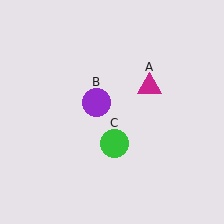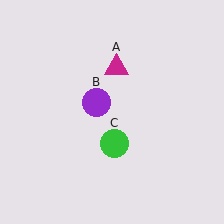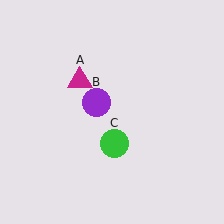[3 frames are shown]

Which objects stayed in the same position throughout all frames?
Purple circle (object B) and green circle (object C) remained stationary.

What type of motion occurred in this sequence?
The magenta triangle (object A) rotated counterclockwise around the center of the scene.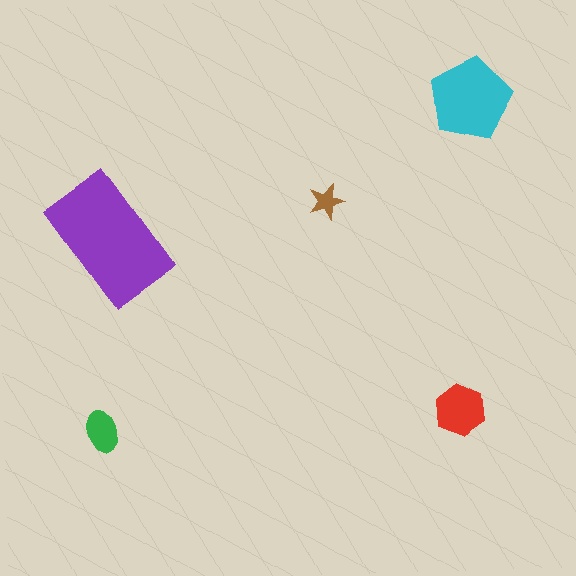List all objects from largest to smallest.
The purple rectangle, the cyan pentagon, the red hexagon, the green ellipse, the brown star.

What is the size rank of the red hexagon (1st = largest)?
3rd.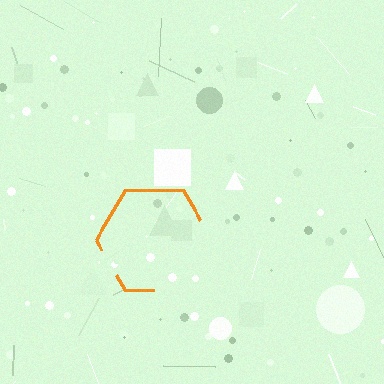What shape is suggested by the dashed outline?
The dashed outline suggests a hexagon.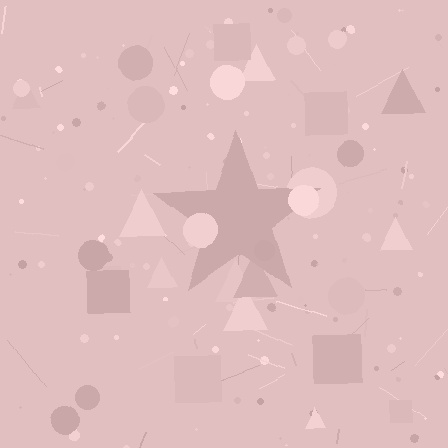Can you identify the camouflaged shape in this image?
The camouflaged shape is a star.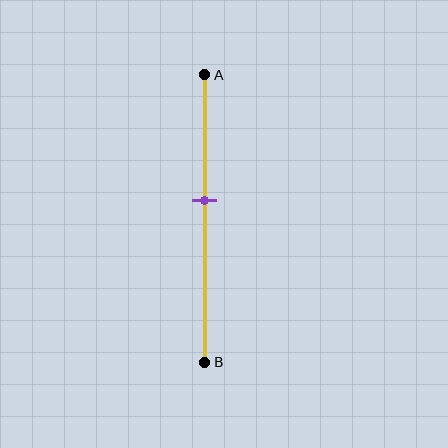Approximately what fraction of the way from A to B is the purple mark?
The purple mark is approximately 45% of the way from A to B.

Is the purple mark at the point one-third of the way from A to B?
No, the mark is at about 45% from A, not at the 33% one-third point.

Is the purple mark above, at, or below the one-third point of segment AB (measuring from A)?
The purple mark is below the one-third point of segment AB.